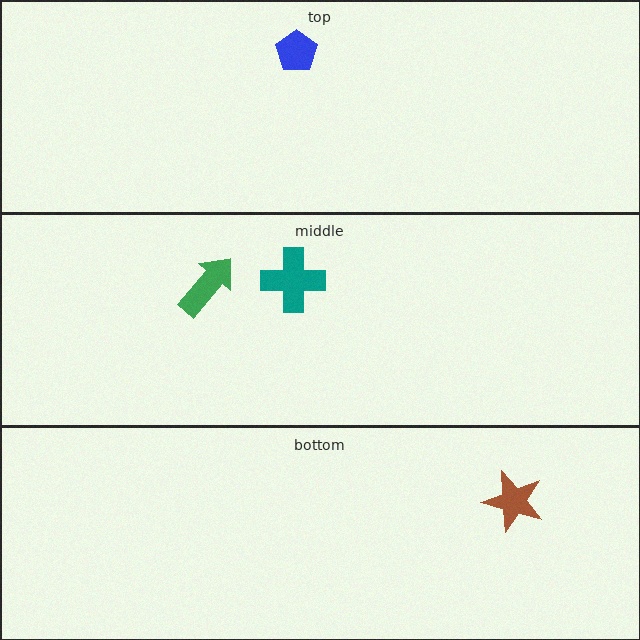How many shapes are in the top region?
1.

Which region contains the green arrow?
The middle region.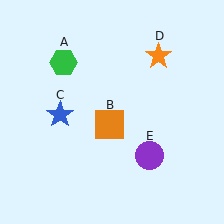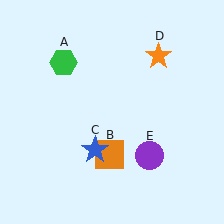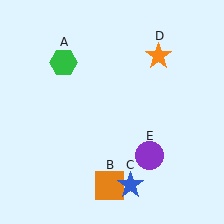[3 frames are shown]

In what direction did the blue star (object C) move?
The blue star (object C) moved down and to the right.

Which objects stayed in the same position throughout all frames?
Green hexagon (object A) and orange star (object D) and purple circle (object E) remained stationary.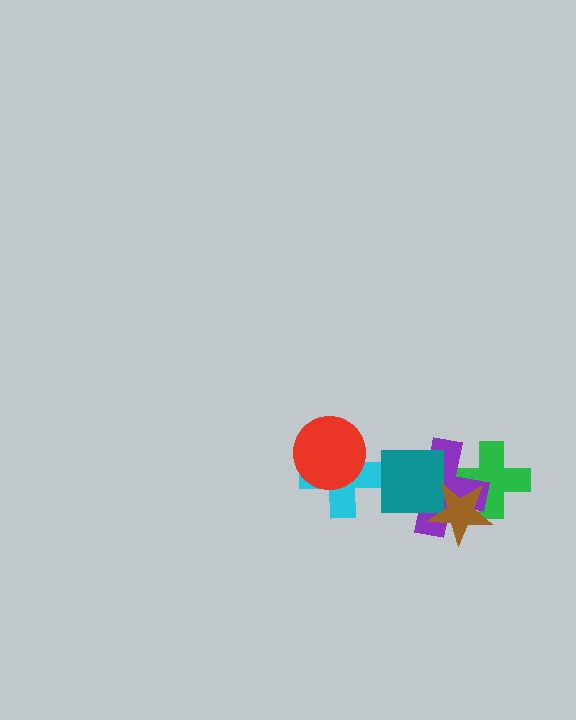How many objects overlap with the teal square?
2 objects overlap with the teal square.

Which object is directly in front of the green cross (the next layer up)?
The purple cross is directly in front of the green cross.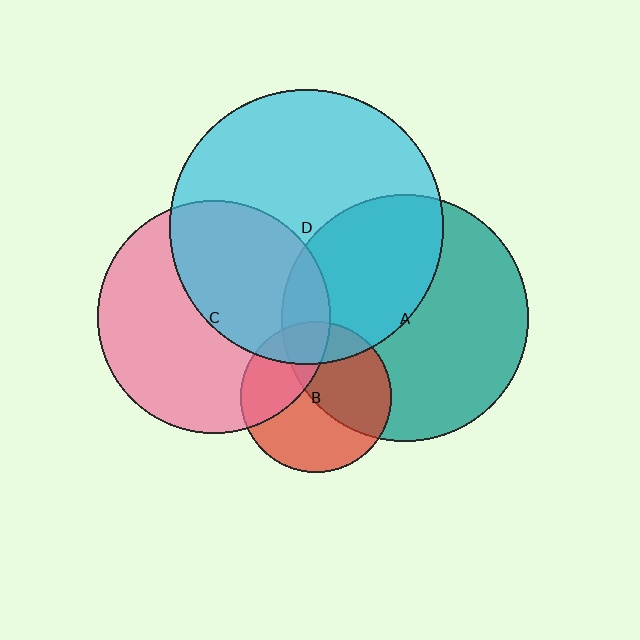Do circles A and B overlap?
Yes.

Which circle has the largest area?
Circle D (cyan).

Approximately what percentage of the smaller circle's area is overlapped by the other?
Approximately 45%.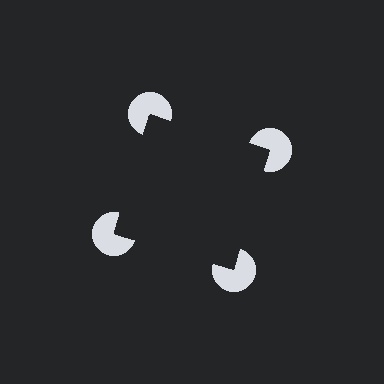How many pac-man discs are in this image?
There are 4 — one at each vertex of the illusory square.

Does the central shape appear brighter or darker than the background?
It typically appears slightly darker than the background, even though no actual brightness change is drawn.